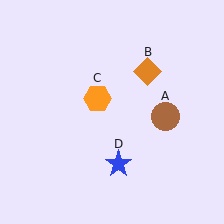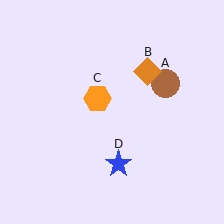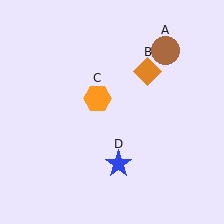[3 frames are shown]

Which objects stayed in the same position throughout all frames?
Orange diamond (object B) and orange hexagon (object C) and blue star (object D) remained stationary.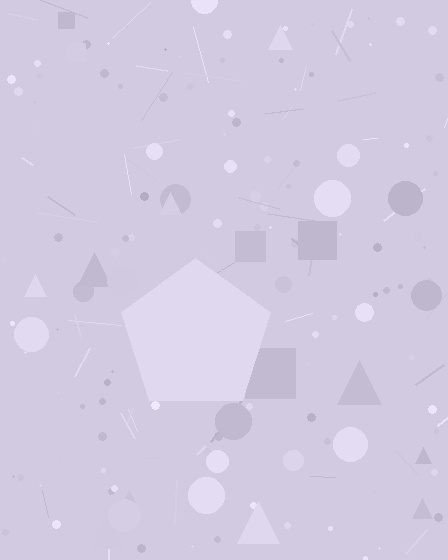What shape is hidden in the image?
A pentagon is hidden in the image.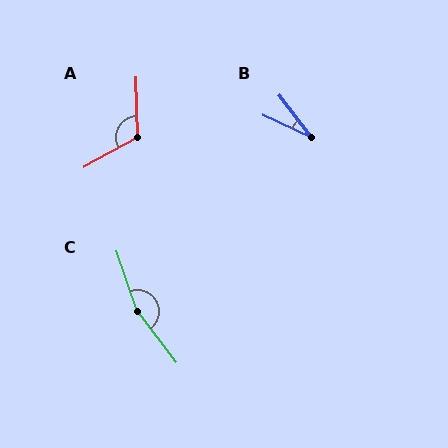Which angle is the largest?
C, at approximately 161 degrees.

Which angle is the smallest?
B, at approximately 28 degrees.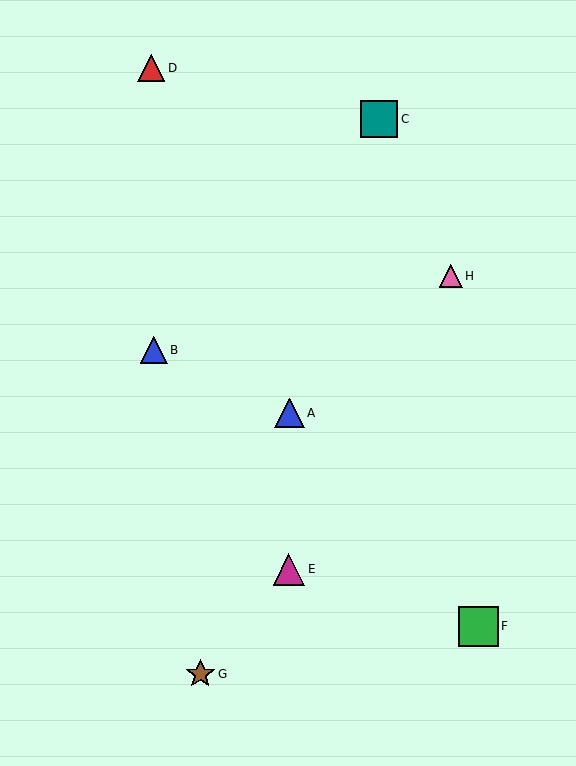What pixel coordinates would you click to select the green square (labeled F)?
Click at (478, 626) to select the green square F.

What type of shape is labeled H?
Shape H is a pink triangle.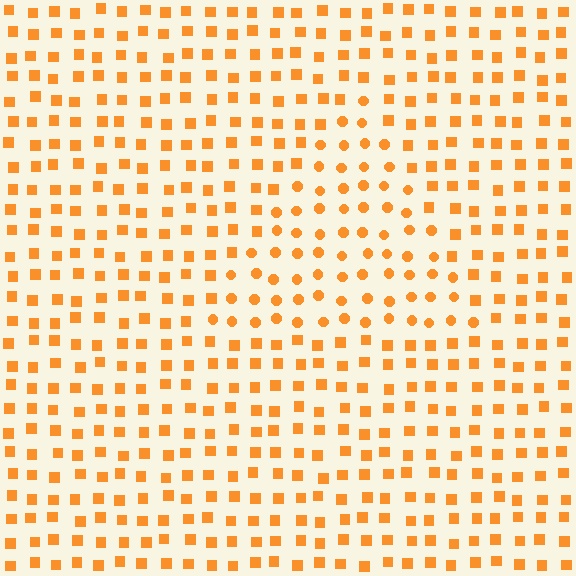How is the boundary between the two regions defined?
The boundary is defined by a change in element shape: circles inside vs. squares outside. All elements share the same color and spacing.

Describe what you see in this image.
The image is filled with small orange elements arranged in a uniform grid. A triangle-shaped region contains circles, while the surrounding area contains squares. The boundary is defined purely by the change in element shape.